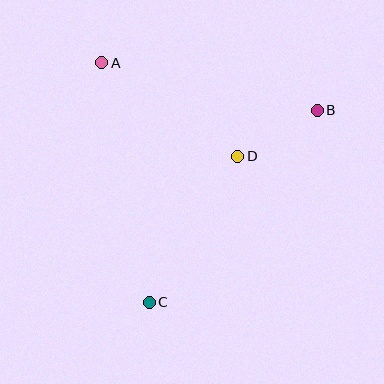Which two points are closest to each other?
Points B and D are closest to each other.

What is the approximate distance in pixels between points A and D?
The distance between A and D is approximately 166 pixels.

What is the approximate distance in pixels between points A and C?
The distance between A and C is approximately 244 pixels.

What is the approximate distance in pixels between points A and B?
The distance between A and B is approximately 221 pixels.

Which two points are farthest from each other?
Points B and C are farthest from each other.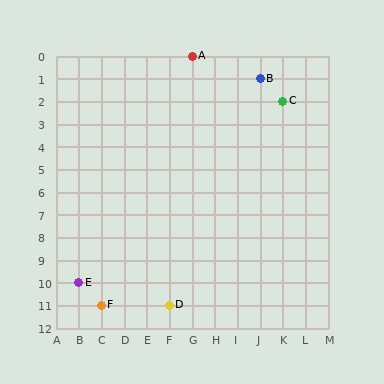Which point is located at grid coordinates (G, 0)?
Point A is at (G, 0).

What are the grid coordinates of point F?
Point F is at grid coordinates (C, 11).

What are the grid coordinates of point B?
Point B is at grid coordinates (J, 1).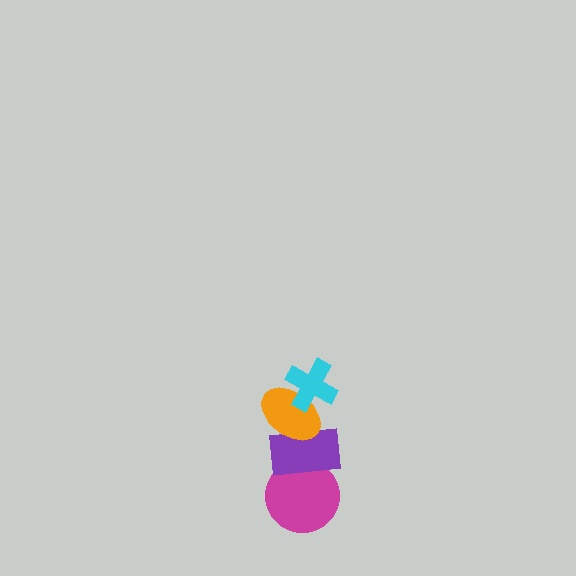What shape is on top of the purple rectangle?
The orange ellipse is on top of the purple rectangle.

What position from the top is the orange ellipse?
The orange ellipse is 2nd from the top.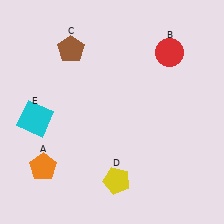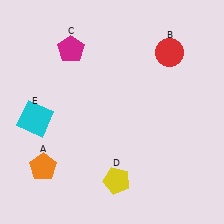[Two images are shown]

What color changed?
The pentagon (C) changed from brown in Image 1 to magenta in Image 2.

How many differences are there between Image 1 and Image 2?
There is 1 difference between the two images.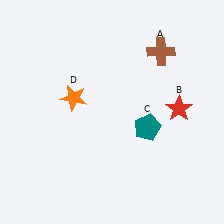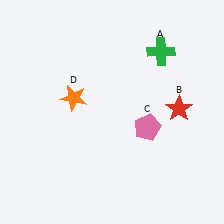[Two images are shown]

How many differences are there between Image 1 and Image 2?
There are 2 differences between the two images.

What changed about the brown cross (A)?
In Image 1, A is brown. In Image 2, it changed to green.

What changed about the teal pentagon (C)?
In Image 1, C is teal. In Image 2, it changed to pink.